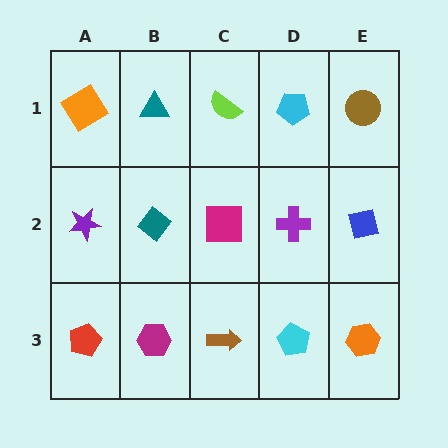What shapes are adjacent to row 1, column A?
A purple star (row 2, column A), a teal triangle (row 1, column B).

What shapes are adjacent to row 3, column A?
A purple star (row 2, column A), a magenta hexagon (row 3, column B).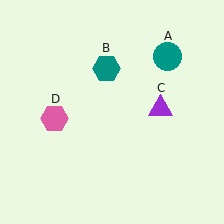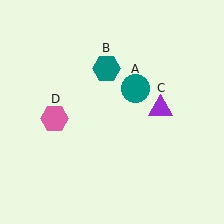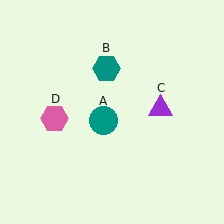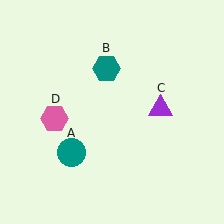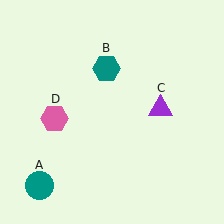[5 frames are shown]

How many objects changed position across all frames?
1 object changed position: teal circle (object A).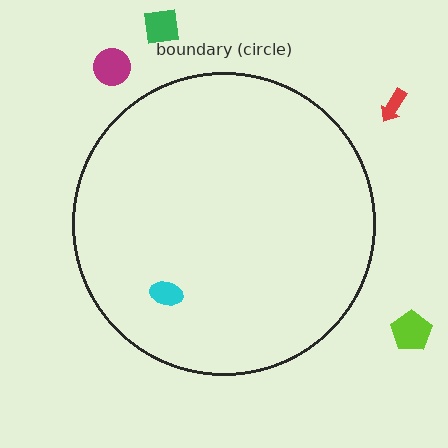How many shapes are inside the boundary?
1 inside, 4 outside.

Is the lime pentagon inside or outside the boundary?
Outside.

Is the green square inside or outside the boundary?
Outside.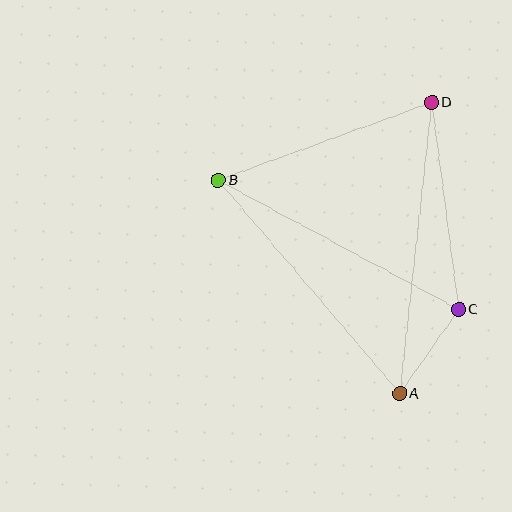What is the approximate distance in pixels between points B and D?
The distance between B and D is approximately 227 pixels.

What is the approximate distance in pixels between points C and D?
The distance between C and D is approximately 209 pixels.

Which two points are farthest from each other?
Points A and D are farthest from each other.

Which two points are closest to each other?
Points A and C are closest to each other.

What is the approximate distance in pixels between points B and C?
The distance between B and C is approximately 273 pixels.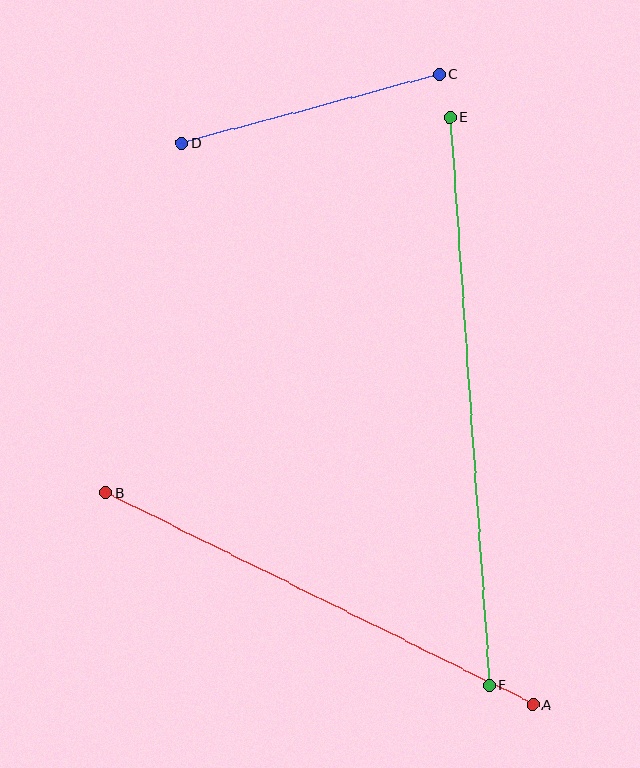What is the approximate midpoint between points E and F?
The midpoint is at approximately (469, 401) pixels.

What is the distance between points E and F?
The distance is approximately 569 pixels.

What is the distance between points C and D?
The distance is approximately 267 pixels.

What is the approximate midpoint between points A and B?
The midpoint is at approximately (319, 599) pixels.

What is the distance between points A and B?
The distance is approximately 476 pixels.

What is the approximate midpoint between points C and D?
The midpoint is at approximately (311, 109) pixels.